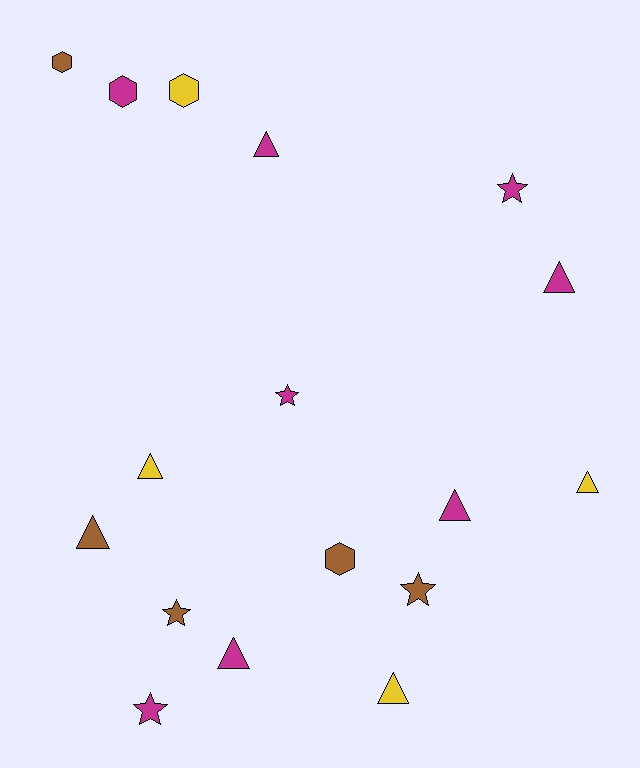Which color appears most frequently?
Magenta, with 8 objects.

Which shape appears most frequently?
Triangle, with 8 objects.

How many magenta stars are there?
There are 3 magenta stars.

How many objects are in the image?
There are 17 objects.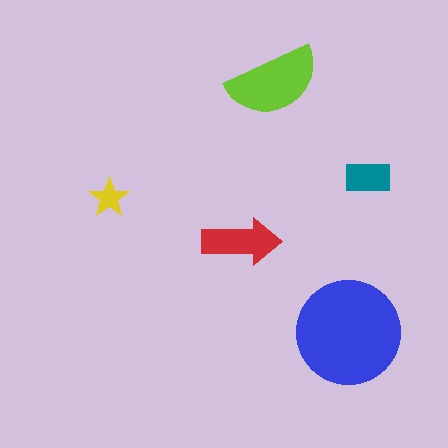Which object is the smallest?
The yellow star.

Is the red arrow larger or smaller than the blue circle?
Smaller.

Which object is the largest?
The blue circle.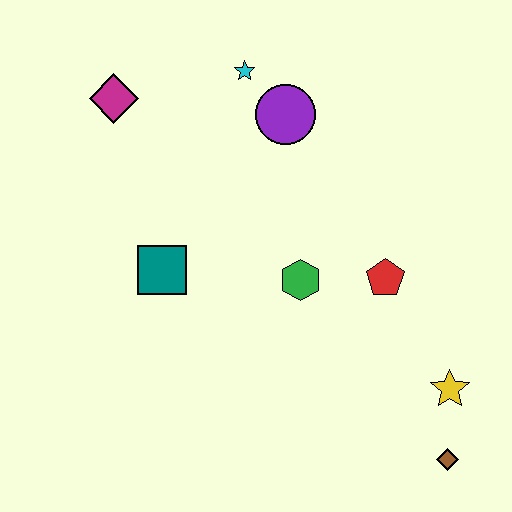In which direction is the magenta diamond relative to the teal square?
The magenta diamond is above the teal square.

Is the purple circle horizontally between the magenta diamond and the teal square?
No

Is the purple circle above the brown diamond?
Yes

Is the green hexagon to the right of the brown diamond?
No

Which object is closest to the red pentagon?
The green hexagon is closest to the red pentagon.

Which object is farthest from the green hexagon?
The magenta diamond is farthest from the green hexagon.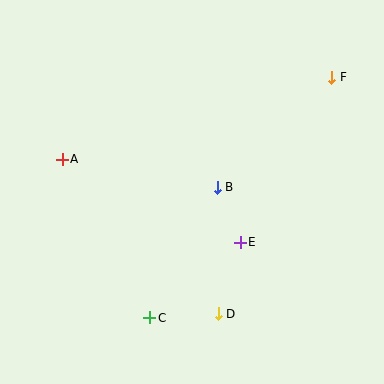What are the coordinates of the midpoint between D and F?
The midpoint between D and F is at (275, 196).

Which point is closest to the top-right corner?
Point F is closest to the top-right corner.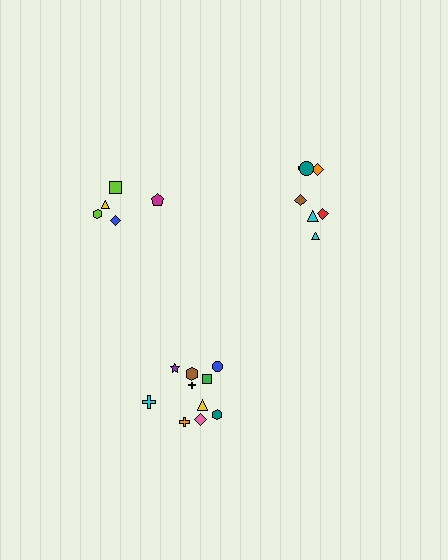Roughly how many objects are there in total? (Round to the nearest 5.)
Roughly 20 objects in total.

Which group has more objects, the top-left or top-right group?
The top-right group.